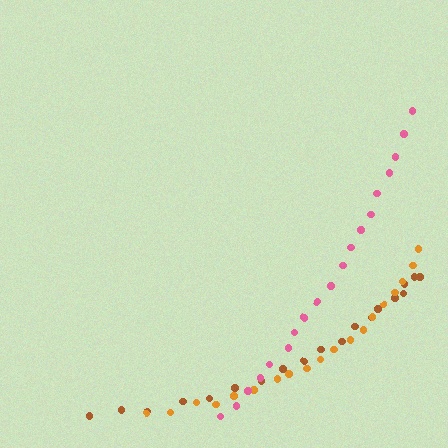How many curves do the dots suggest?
There are 3 distinct paths.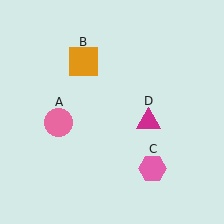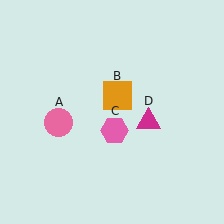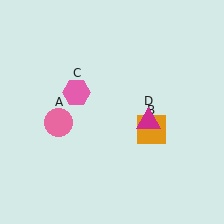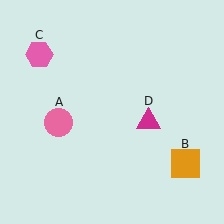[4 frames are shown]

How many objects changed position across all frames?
2 objects changed position: orange square (object B), pink hexagon (object C).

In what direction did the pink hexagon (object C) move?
The pink hexagon (object C) moved up and to the left.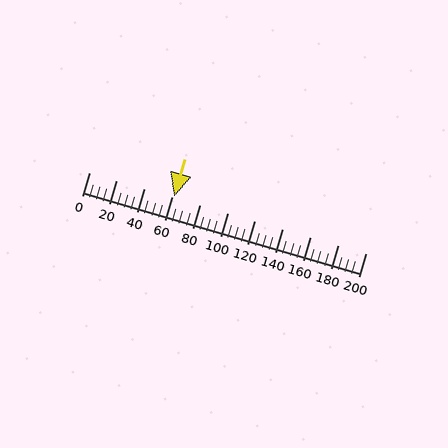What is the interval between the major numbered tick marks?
The major tick marks are spaced 20 units apart.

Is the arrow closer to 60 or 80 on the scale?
The arrow is closer to 60.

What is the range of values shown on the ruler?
The ruler shows values from 0 to 200.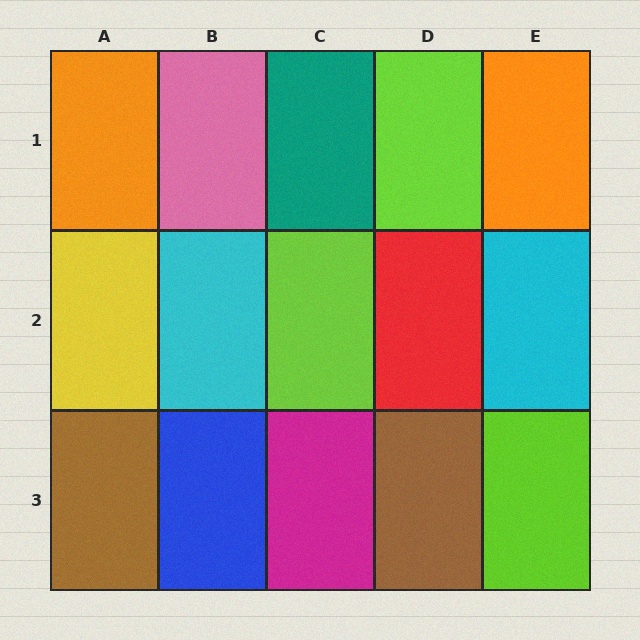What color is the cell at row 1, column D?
Lime.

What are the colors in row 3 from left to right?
Brown, blue, magenta, brown, lime.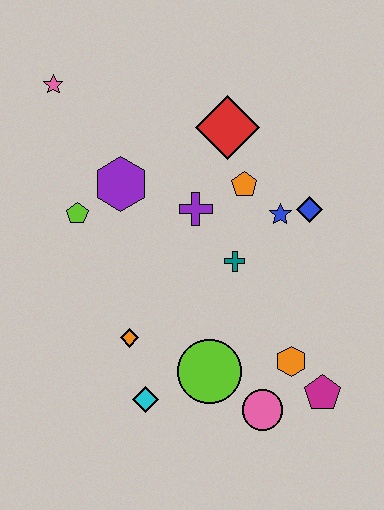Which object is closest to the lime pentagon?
The purple hexagon is closest to the lime pentagon.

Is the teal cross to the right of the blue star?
No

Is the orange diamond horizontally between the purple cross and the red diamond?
No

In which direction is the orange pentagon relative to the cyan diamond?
The orange pentagon is above the cyan diamond.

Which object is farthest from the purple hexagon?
The magenta pentagon is farthest from the purple hexagon.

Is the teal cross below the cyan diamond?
No